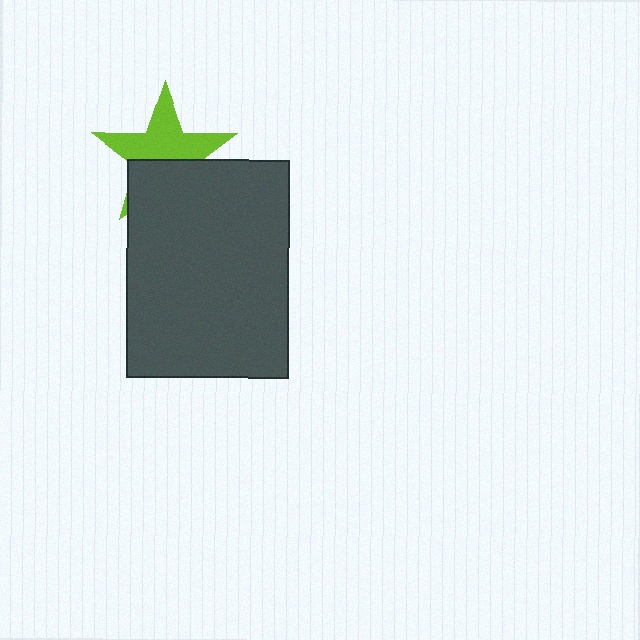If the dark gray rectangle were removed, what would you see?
You would see the complete lime star.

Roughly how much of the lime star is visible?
About half of it is visible (roughly 57%).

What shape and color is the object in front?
The object in front is a dark gray rectangle.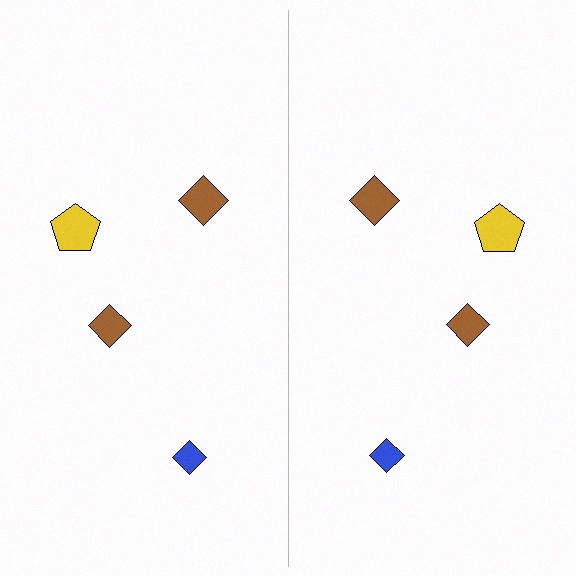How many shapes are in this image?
There are 8 shapes in this image.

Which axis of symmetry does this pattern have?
The pattern has a vertical axis of symmetry running through the center of the image.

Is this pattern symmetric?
Yes, this pattern has bilateral (reflection) symmetry.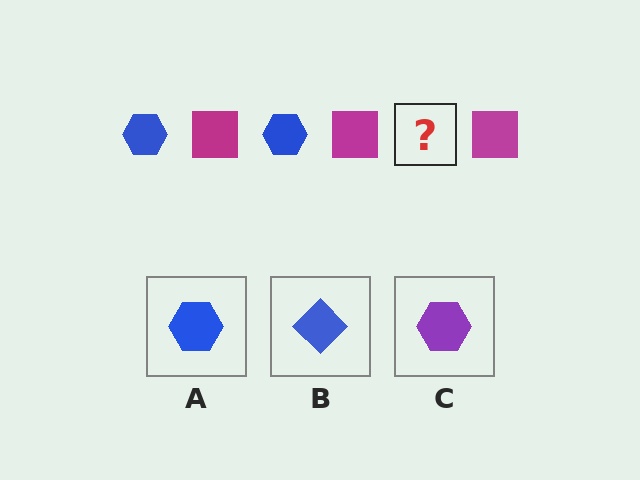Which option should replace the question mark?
Option A.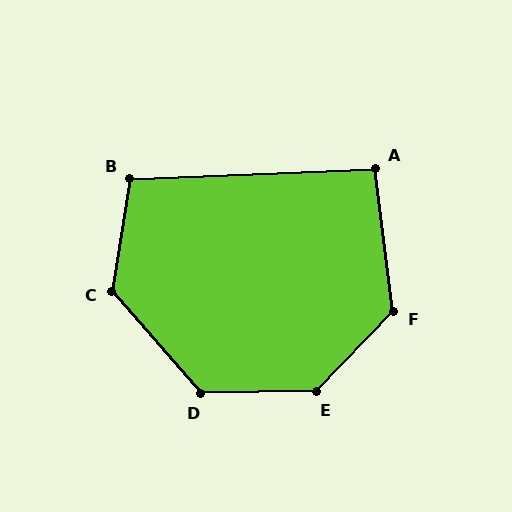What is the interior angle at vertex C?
Approximately 130 degrees (obtuse).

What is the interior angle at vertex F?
Approximately 129 degrees (obtuse).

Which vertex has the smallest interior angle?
A, at approximately 95 degrees.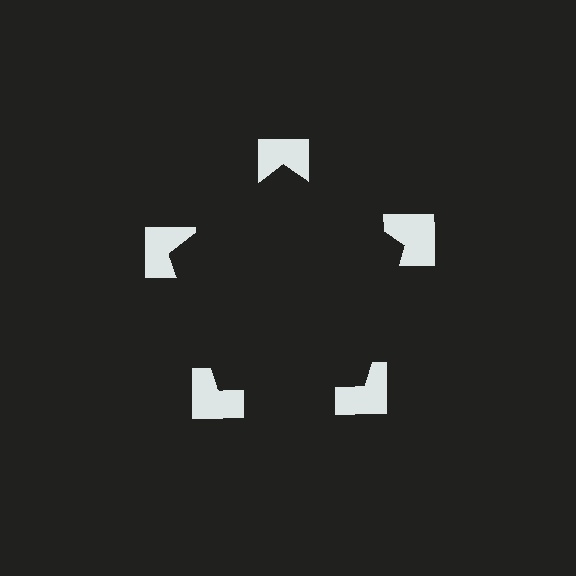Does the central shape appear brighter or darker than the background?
It typically appears slightly darker than the background, even though no actual brightness change is drawn.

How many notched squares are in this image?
There are 5 — one at each vertex of the illusory pentagon.